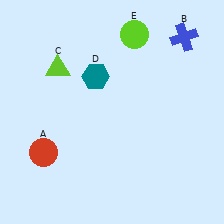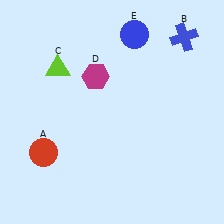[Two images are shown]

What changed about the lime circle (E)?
In Image 1, E is lime. In Image 2, it changed to blue.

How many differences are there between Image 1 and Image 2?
There are 2 differences between the two images.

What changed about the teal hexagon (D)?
In Image 1, D is teal. In Image 2, it changed to magenta.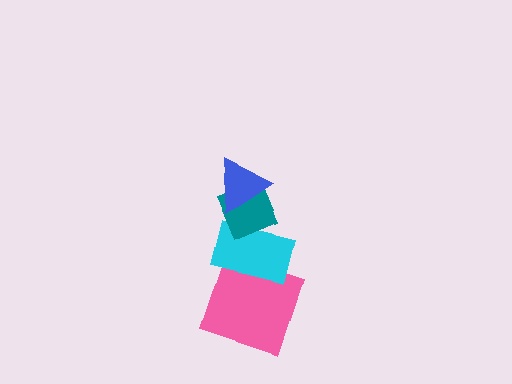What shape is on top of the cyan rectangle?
The teal diamond is on top of the cyan rectangle.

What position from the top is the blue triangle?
The blue triangle is 1st from the top.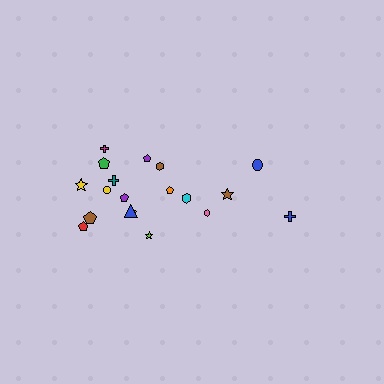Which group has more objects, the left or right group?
The left group.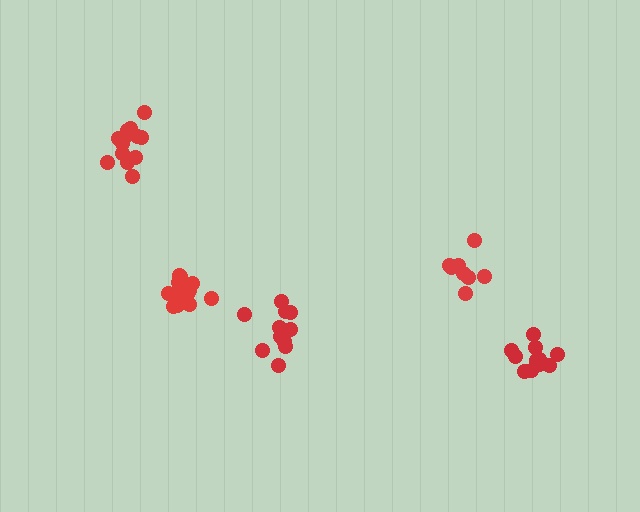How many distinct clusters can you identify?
There are 5 distinct clusters.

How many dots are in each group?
Group 1: 12 dots, Group 2: 14 dots, Group 3: 13 dots, Group 4: 8 dots, Group 5: 12 dots (59 total).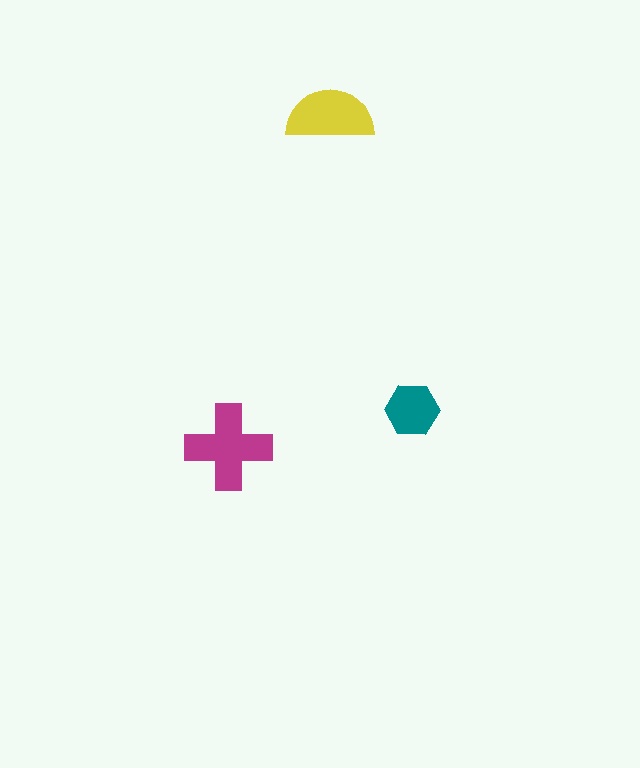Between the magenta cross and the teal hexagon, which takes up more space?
The magenta cross.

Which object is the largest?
The magenta cross.